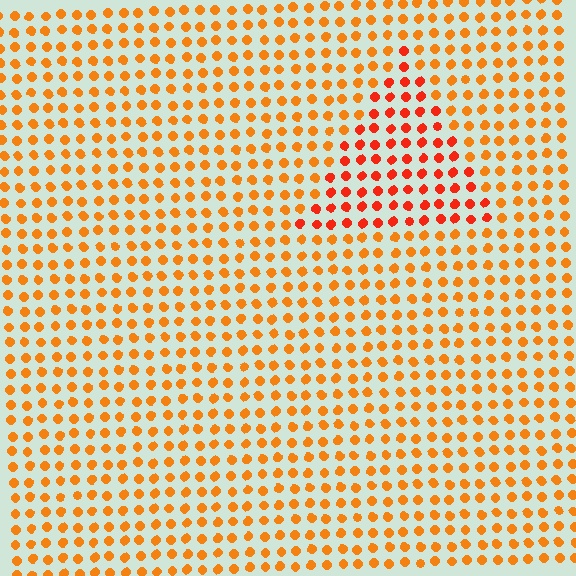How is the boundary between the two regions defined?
The boundary is defined purely by a slight shift in hue (about 25 degrees). Spacing, size, and orientation are identical on both sides.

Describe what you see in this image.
The image is filled with small orange elements in a uniform arrangement. A triangle-shaped region is visible where the elements are tinted to a slightly different hue, forming a subtle color boundary.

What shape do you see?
I see a triangle.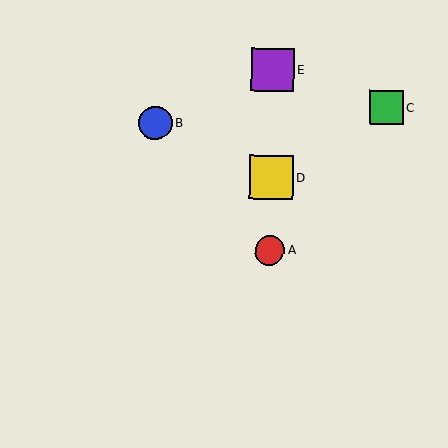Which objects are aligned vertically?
Objects A, D, E are aligned vertically.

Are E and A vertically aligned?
Yes, both are at x≈273.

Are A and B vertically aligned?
No, A is at x≈270 and B is at x≈155.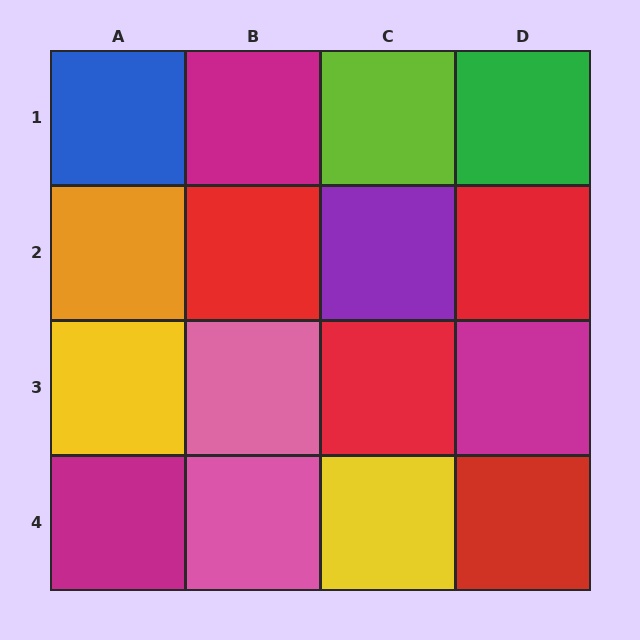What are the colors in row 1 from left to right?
Blue, magenta, lime, green.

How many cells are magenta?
3 cells are magenta.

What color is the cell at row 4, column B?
Pink.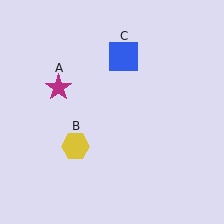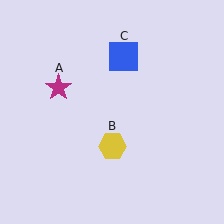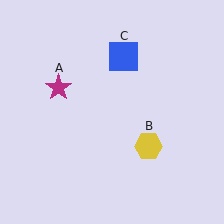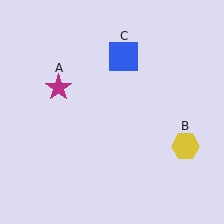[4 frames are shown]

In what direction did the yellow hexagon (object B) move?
The yellow hexagon (object B) moved right.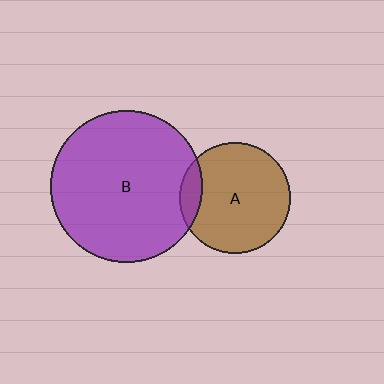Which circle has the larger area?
Circle B (purple).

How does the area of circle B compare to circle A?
Approximately 1.9 times.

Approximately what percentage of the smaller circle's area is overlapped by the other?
Approximately 10%.